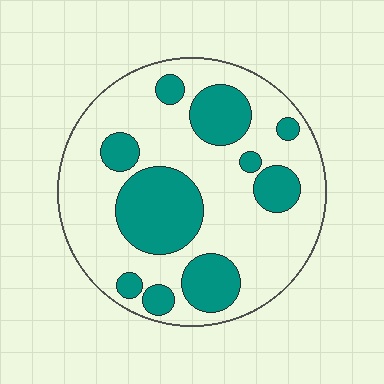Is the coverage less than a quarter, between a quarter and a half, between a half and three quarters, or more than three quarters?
Between a quarter and a half.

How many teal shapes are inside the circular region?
10.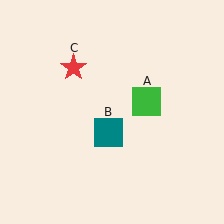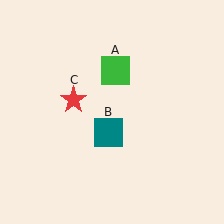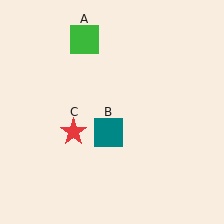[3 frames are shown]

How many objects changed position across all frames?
2 objects changed position: green square (object A), red star (object C).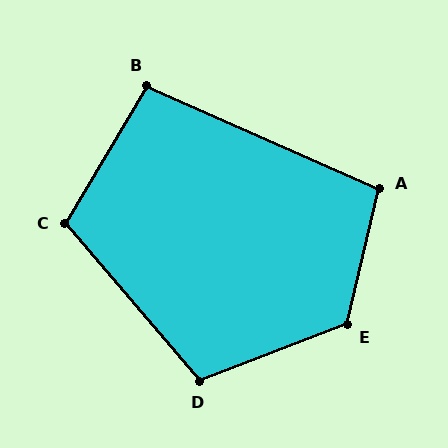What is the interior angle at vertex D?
Approximately 110 degrees (obtuse).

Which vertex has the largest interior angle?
E, at approximately 124 degrees.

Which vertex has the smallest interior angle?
B, at approximately 96 degrees.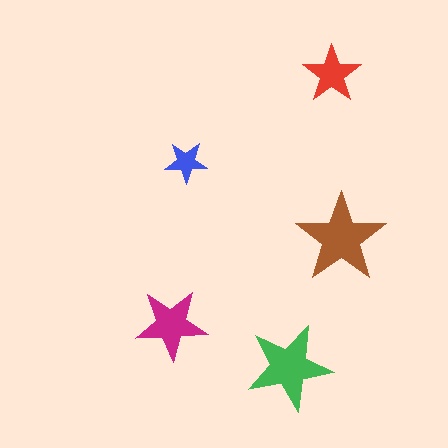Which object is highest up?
The red star is topmost.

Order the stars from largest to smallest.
the brown one, the green one, the magenta one, the red one, the blue one.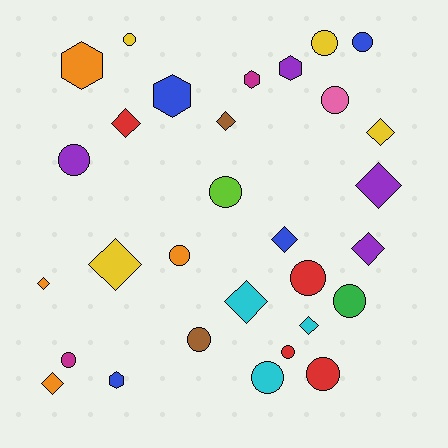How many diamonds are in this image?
There are 11 diamonds.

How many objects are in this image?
There are 30 objects.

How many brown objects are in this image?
There are 2 brown objects.